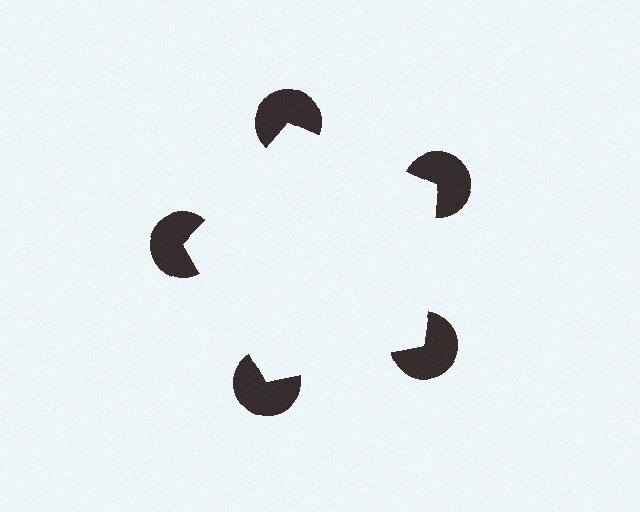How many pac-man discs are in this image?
There are 5 — one at each vertex of the illusory pentagon.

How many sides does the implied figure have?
5 sides.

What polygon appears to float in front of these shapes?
An illusory pentagon — its edges are inferred from the aligned wedge cuts in the pac-man discs, not physically drawn.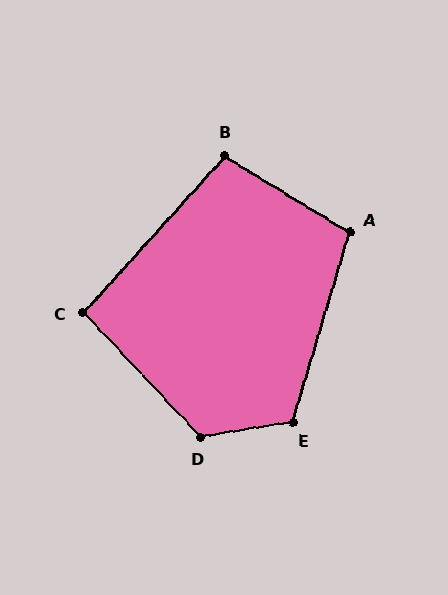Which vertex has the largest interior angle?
D, at approximately 123 degrees.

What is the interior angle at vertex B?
Approximately 101 degrees (obtuse).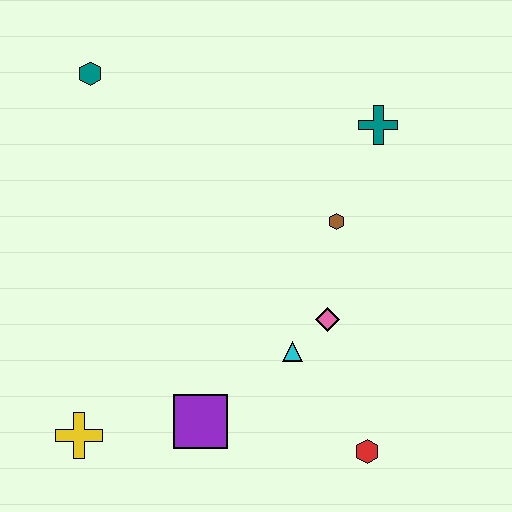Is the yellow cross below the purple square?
Yes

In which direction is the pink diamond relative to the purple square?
The pink diamond is to the right of the purple square.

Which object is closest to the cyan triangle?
The pink diamond is closest to the cyan triangle.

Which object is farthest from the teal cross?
The yellow cross is farthest from the teal cross.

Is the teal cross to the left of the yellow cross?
No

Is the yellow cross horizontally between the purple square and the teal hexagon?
No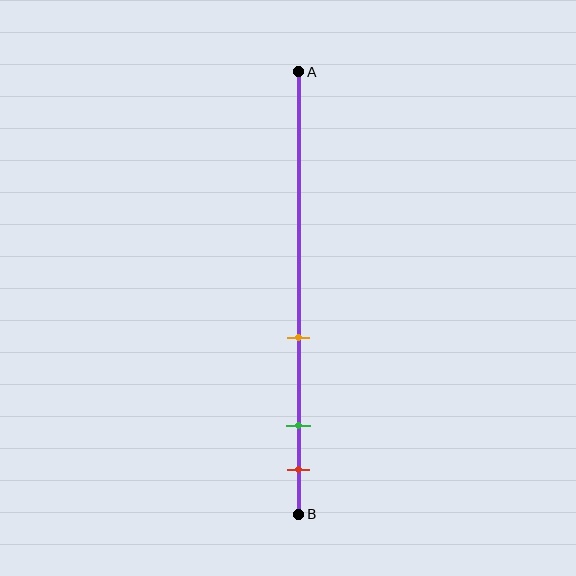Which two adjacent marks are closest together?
The green and red marks are the closest adjacent pair.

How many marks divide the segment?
There are 3 marks dividing the segment.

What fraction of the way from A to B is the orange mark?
The orange mark is approximately 60% (0.6) of the way from A to B.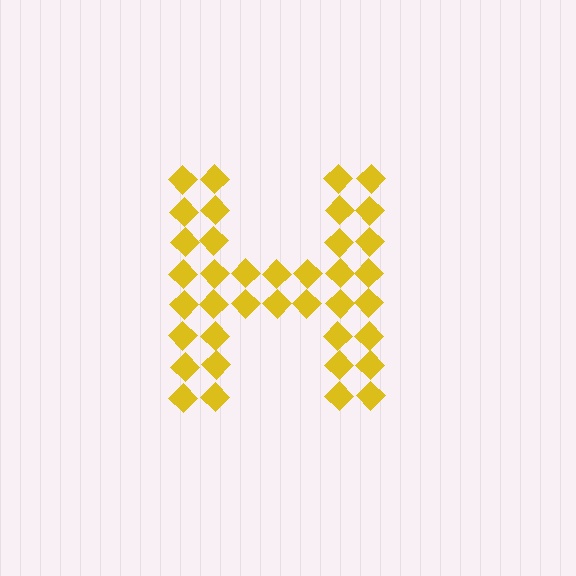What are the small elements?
The small elements are diamonds.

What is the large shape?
The large shape is the letter H.